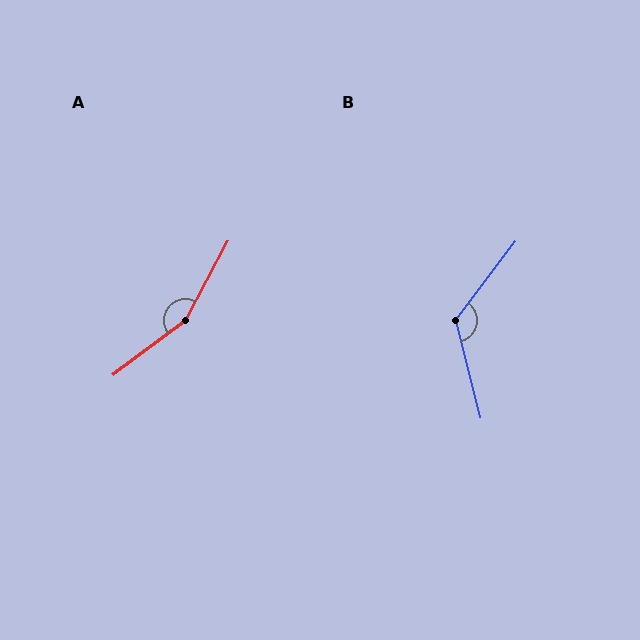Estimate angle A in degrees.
Approximately 155 degrees.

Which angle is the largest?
A, at approximately 155 degrees.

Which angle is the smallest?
B, at approximately 129 degrees.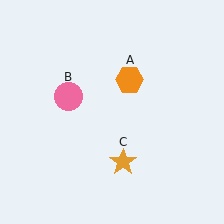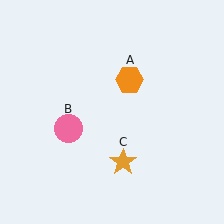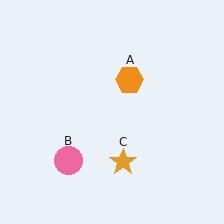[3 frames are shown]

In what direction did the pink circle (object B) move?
The pink circle (object B) moved down.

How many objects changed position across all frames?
1 object changed position: pink circle (object B).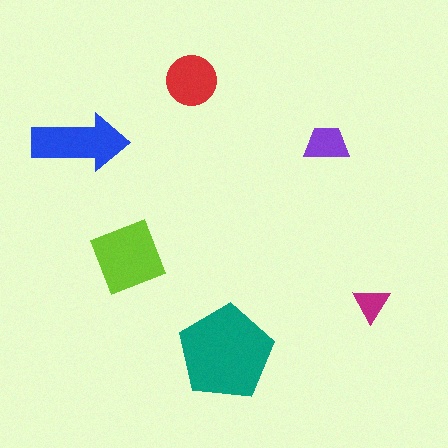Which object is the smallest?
The magenta triangle.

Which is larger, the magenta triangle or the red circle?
The red circle.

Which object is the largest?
The teal pentagon.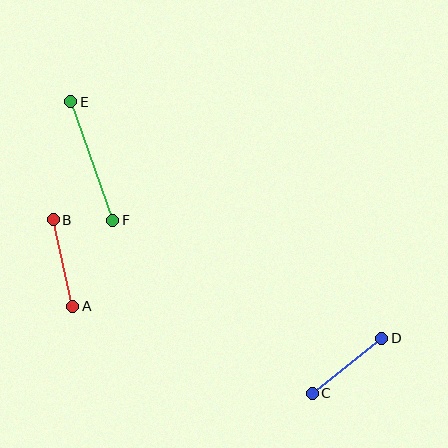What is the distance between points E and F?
The distance is approximately 126 pixels.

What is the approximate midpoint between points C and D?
The midpoint is at approximately (347, 366) pixels.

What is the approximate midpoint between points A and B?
The midpoint is at approximately (63, 263) pixels.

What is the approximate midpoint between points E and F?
The midpoint is at approximately (92, 161) pixels.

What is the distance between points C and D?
The distance is approximately 89 pixels.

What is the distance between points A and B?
The distance is approximately 89 pixels.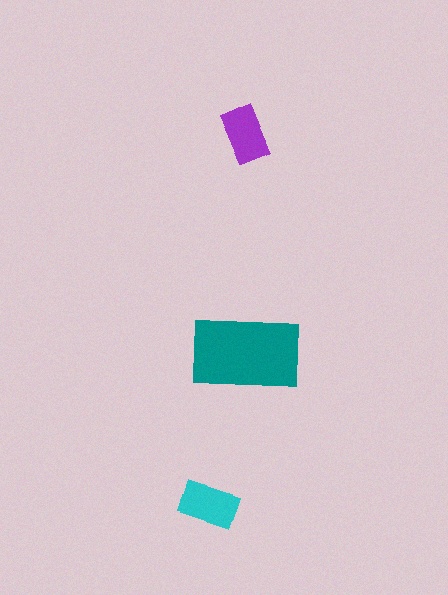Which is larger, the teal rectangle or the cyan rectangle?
The teal one.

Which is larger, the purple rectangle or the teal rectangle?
The teal one.